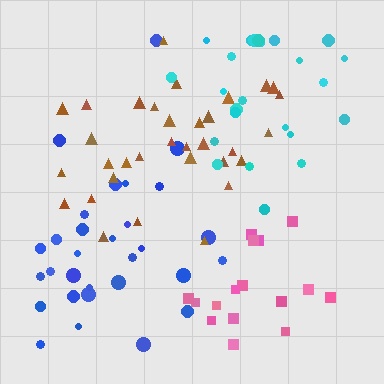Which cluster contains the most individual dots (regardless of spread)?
Brown (33).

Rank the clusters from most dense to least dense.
blue, brown, cyan, pink.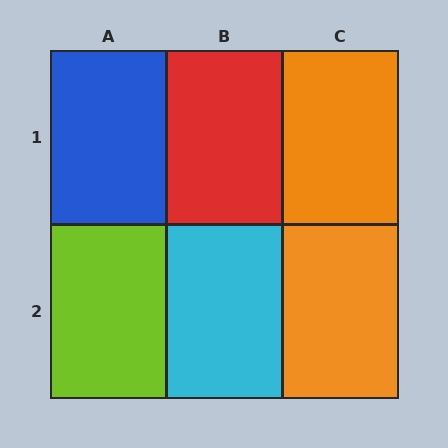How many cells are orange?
2 cells are orange.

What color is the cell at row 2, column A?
Lime.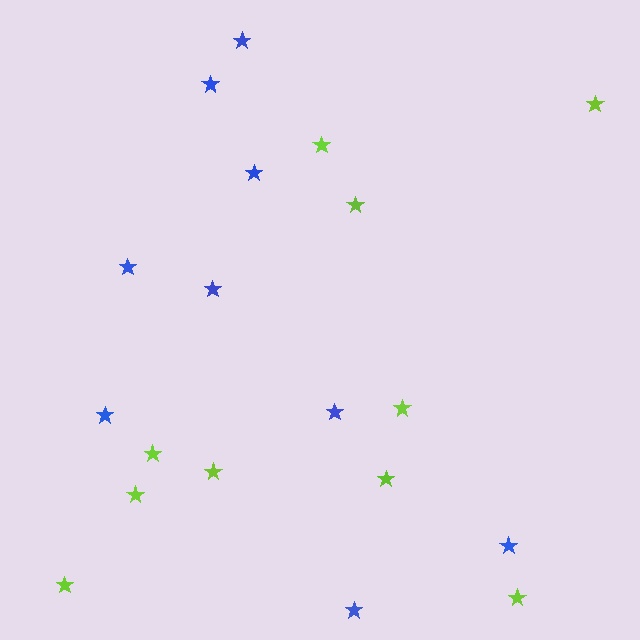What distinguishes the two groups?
There are 2 groups: one group of blue stars (9) and one group of lime stars (10).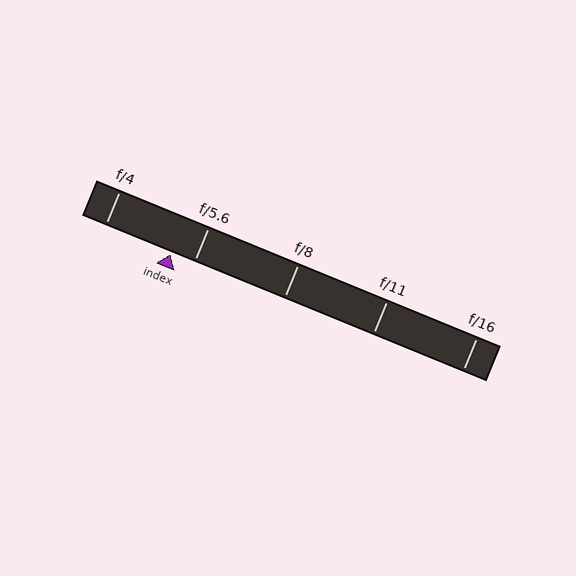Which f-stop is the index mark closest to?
The index mark is closest to f/5.6.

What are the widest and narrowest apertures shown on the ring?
The widest aperture shown is f/4 and the narrowest is f/16.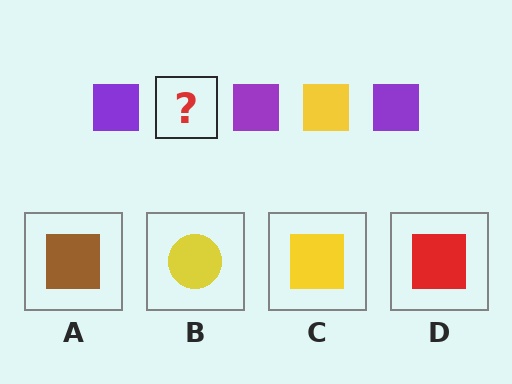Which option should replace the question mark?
Option C.